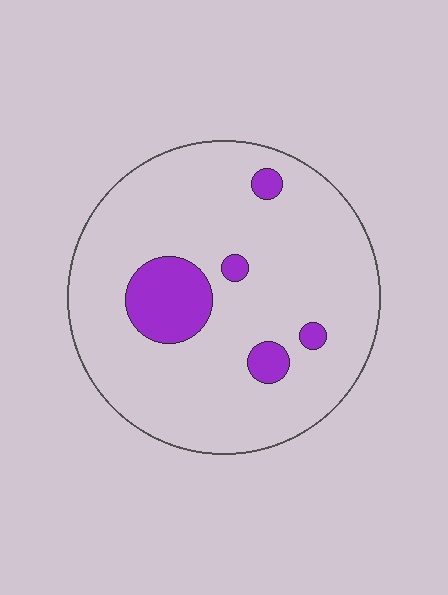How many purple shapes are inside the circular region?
5.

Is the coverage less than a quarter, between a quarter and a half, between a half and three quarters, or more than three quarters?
Less than a quarter.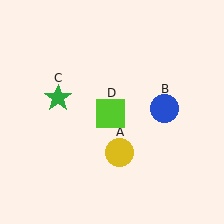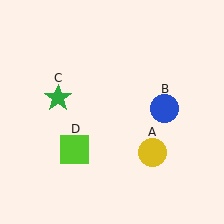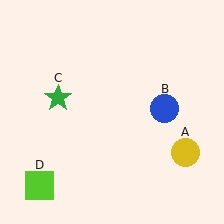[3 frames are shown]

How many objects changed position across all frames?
2 objects changed position: yellow circle (object A), lime square (object D).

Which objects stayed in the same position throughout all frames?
Blue circle (object B) and green star (object C) remained stationary.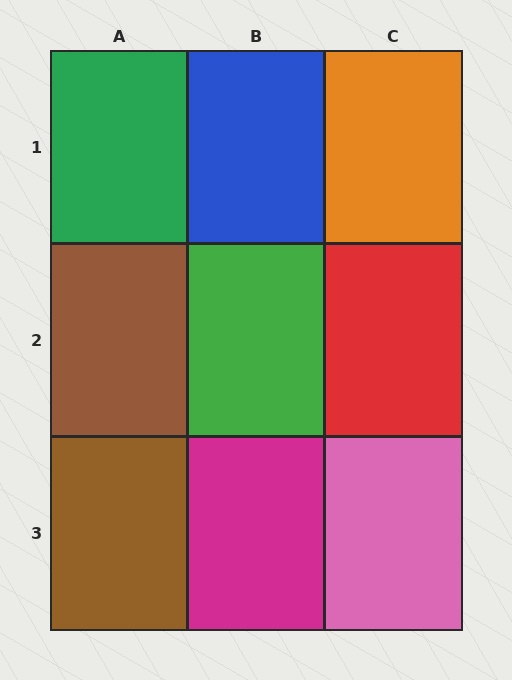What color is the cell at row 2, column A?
Brown.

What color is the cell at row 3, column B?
Magenta.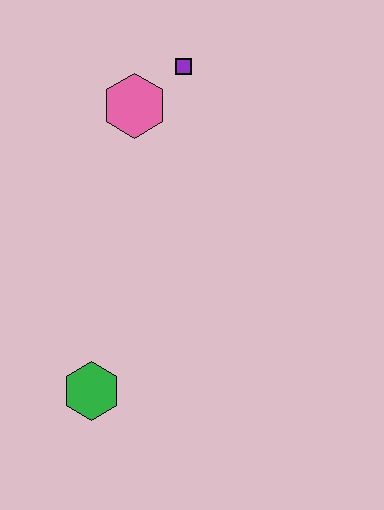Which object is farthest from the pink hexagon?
The green hexagon is farthest from the pink hexagon.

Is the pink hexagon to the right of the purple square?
No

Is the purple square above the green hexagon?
Yes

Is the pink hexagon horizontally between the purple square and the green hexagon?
Yes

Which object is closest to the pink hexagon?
The purple square is closest to the pink hexagon.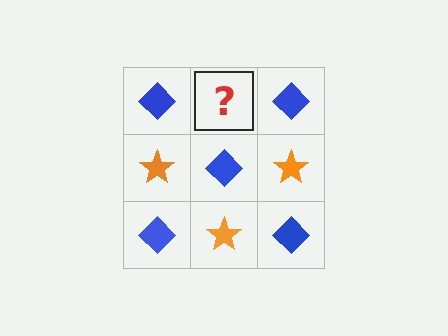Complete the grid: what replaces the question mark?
The question mark should be replaced with an orange star.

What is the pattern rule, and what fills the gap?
The rule is that it alternates blue diamond and orange star in a checkerboard pattern. The gap should be filled with an orange star.